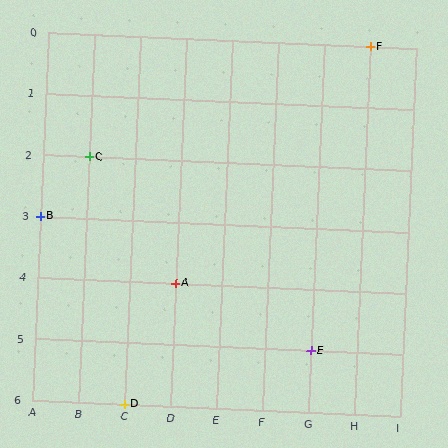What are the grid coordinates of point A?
Point A is at grid coordinates (D, 4).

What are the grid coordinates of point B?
Point B is at grid coordinates (A, 3).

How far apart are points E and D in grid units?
Points E and D are 4 columns and 1 row apart (about 4.1 grid units diagonally).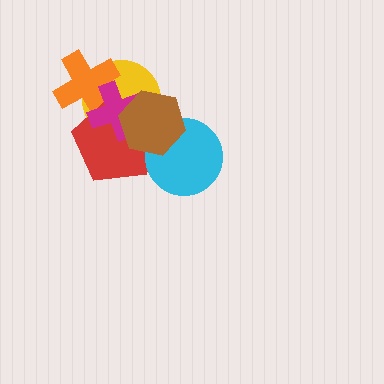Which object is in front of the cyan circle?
The brown hexagon is in front of the cyan circle.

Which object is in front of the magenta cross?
The brown hexagon is in front of the magenta cross.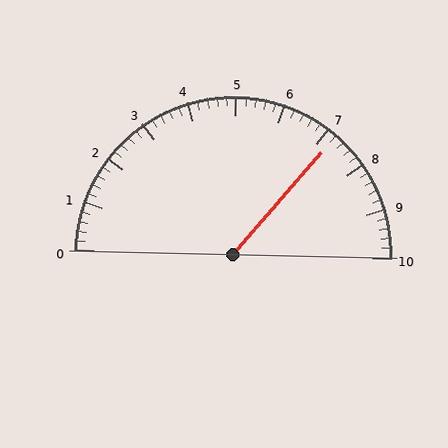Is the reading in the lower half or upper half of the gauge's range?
The reading is in the upper half of the range (0 to 10).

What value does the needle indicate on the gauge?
The needle indicates approximately 7.2.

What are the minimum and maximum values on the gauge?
The gauge ranges from 0 to 10.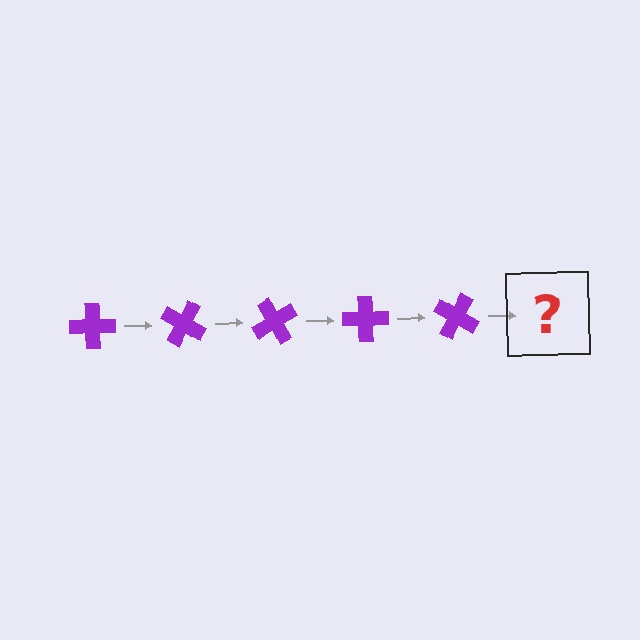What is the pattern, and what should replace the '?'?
The pattern is that the cross rotates 30 degrees each step. The '?' should be a purple cross rotated 150 degrees.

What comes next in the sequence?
The next element should be a purple cross rotated 150 degrees.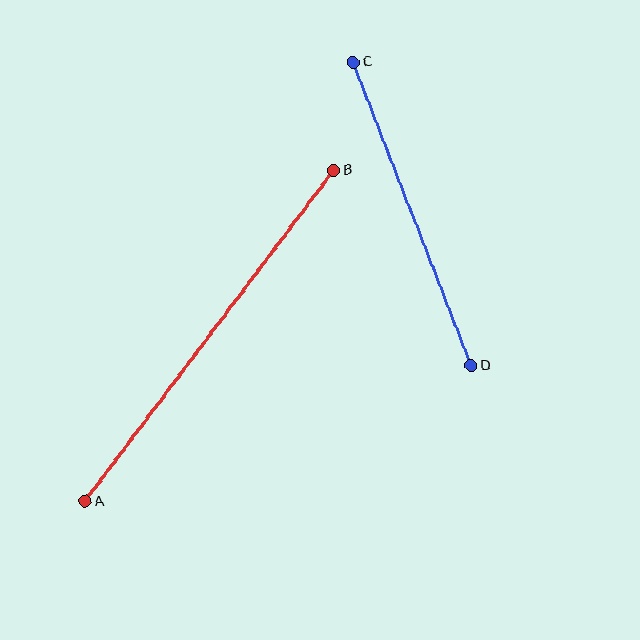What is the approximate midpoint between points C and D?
The midpoint is at approximately (412, 214) pixels.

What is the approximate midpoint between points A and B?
The midpoint is at approximately (210, 336) pixels.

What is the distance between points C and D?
The distance is approximately 325 pixels.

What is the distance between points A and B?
The distance is approximately 414 pixels.